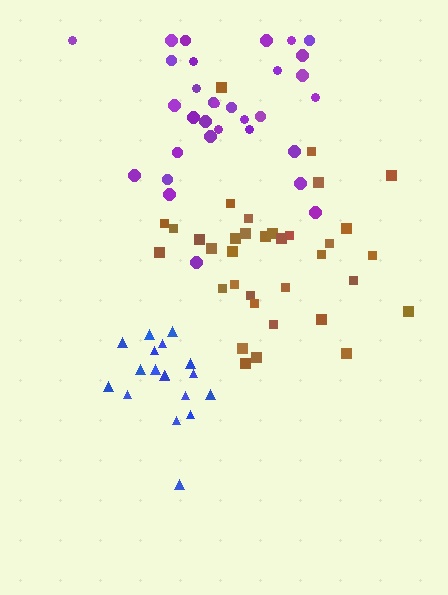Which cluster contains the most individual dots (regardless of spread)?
Brown (35).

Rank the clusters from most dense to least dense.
blue, purple, brown.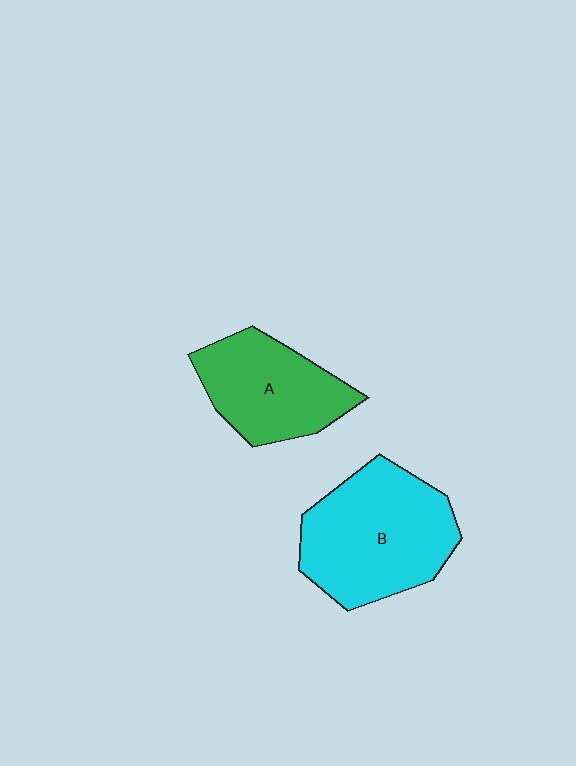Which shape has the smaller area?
Shape A (green).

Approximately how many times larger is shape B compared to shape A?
Approximately 1.4 times.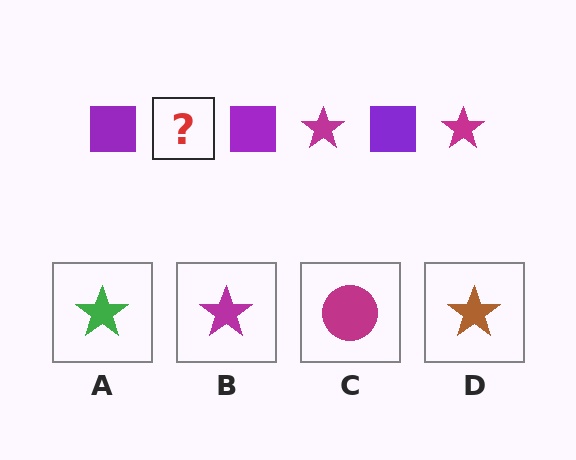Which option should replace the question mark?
Option B.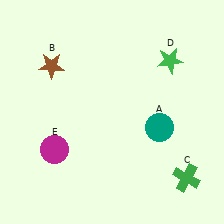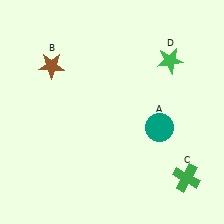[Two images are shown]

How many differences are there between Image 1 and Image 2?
There is 1 difference between the two images.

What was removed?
The magenta circle (E) was removed in Image 2.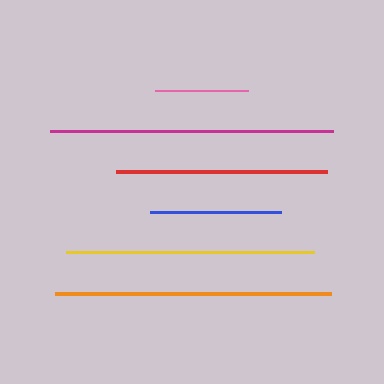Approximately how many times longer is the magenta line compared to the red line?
The magenta line is approximately 1.3 times the length of the red line.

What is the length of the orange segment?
The orange segment is approximately 276 pixels long.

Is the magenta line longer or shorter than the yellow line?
The magenta line is longer than the yellow line.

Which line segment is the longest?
The magenta line is the longest at approximately 284 pixels.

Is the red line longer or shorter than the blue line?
The red line is longer than the blue line.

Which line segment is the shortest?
The pink line is the shortest at approximately 93 pixels.